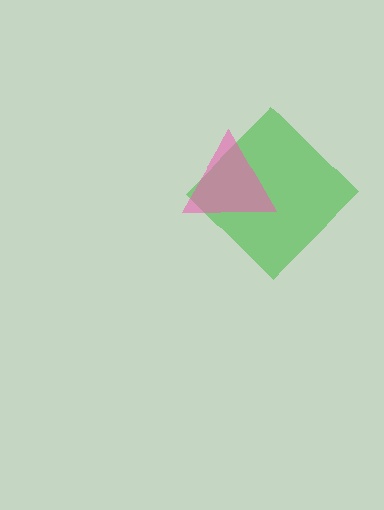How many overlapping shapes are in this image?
There are 2 overlapping shapes in the image.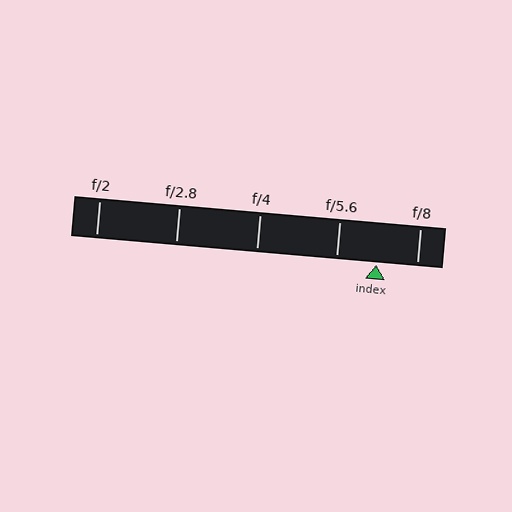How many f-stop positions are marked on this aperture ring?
There are 5 f-stop positions marked.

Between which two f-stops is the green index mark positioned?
The index mark is between f/5.6 and f/8.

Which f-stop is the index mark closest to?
The index mark is closest to f/5.6.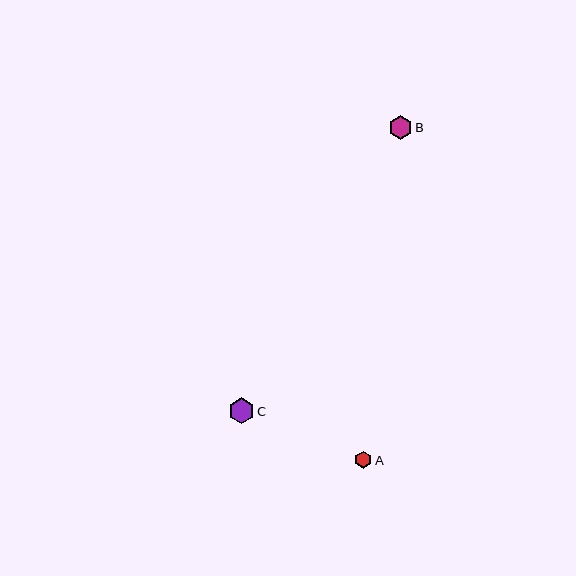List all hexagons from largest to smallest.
From largest to smallest: C, B, A.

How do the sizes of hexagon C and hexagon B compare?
Hexagon C and hexagon B are approximately the same size.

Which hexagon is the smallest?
Hexagon A is the smallest with a size of approximately 17 pixels.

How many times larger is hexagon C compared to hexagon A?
Hexagon C is approximately 1.5 times the size of hexagon A.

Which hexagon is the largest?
Hexagon C is the largest with a size of approximately 26 pixels.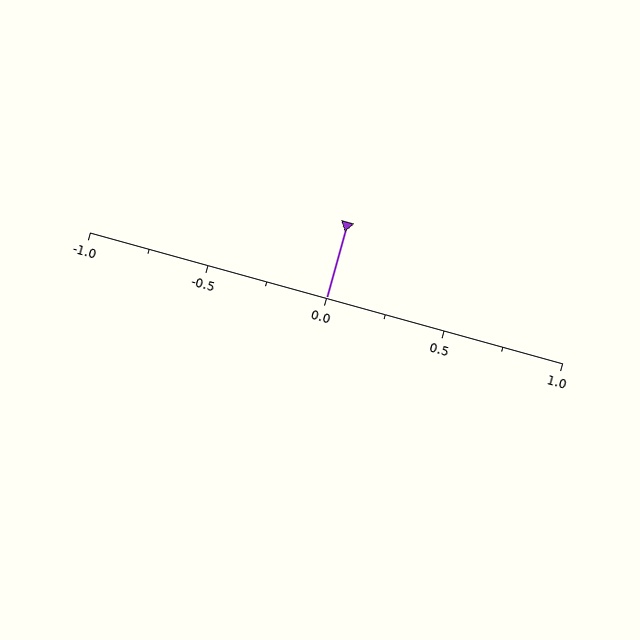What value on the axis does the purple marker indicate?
The marker indicates approximately 0.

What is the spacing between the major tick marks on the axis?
The major ticks are spaced 0.5 apart.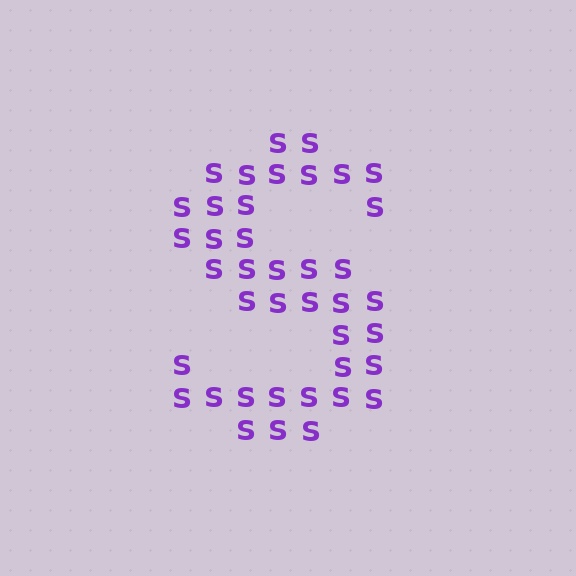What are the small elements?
The small elements are letter S's.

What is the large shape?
The large shape is the letter S.